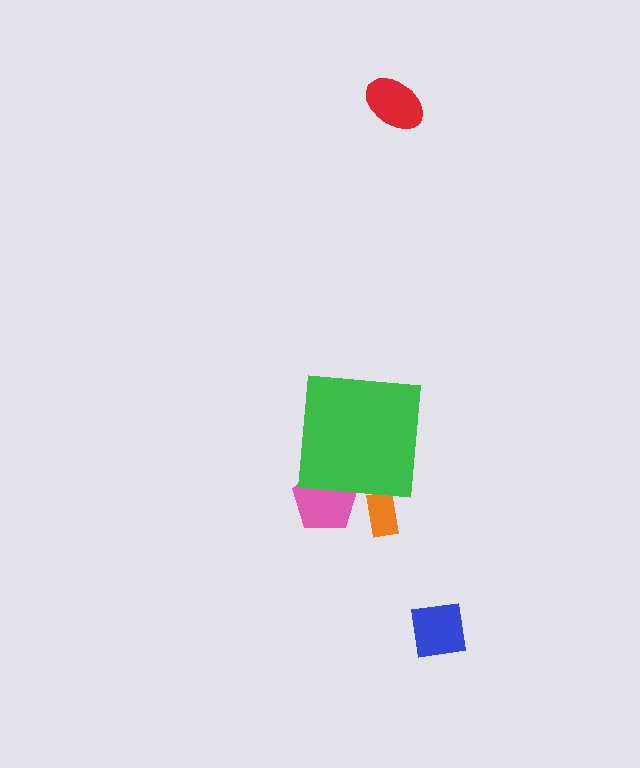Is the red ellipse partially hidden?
No, the red ellipse is fully visible.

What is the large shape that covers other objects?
A green square.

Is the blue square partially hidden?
No, the blue square is fully visible.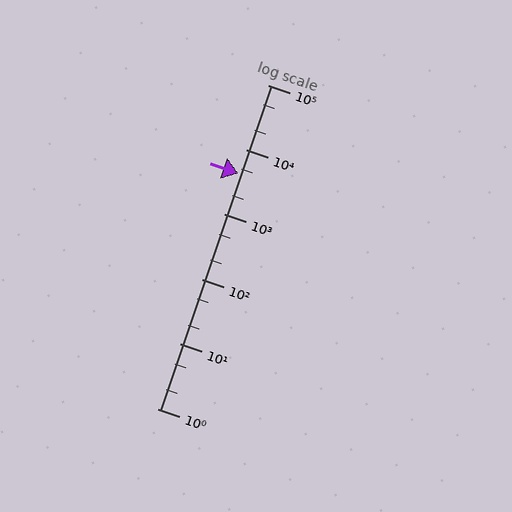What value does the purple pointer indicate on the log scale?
The pointer indicates approximately 4300.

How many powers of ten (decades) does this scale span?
The scale spans 5 decades, from 1 to 100000.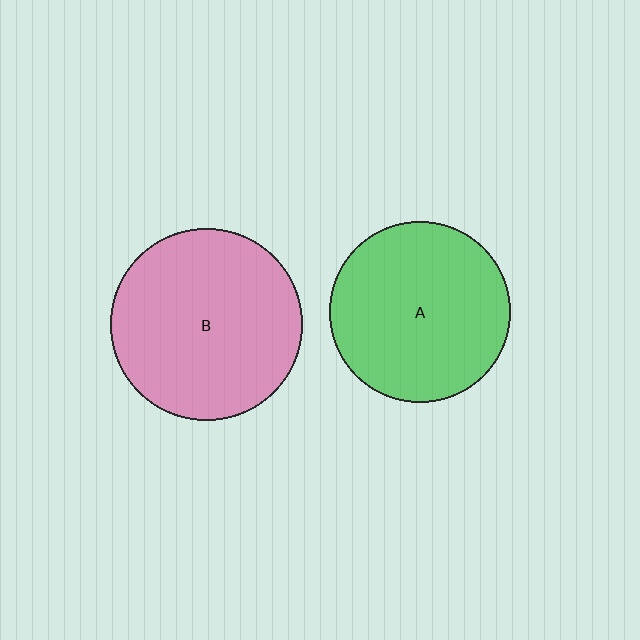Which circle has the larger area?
Circle B (pink).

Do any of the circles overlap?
No, none of the circles overlap.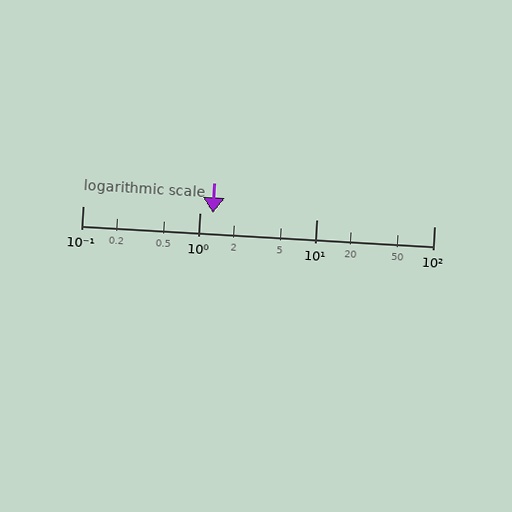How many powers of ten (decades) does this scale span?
The scale spans 3 decades, from 0.1 to 100.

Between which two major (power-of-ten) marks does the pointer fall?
The pointer is between 1 and 10.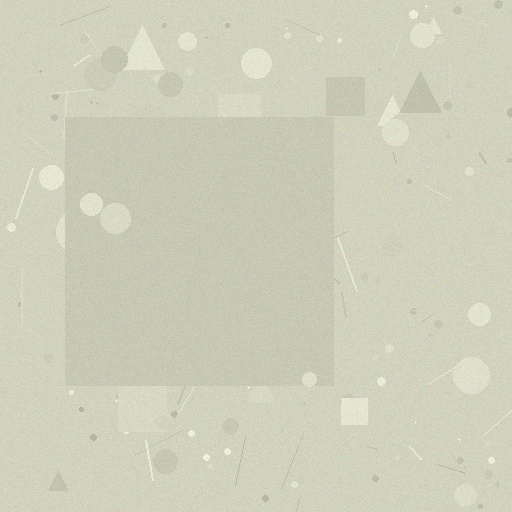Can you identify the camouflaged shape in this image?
The camouflaged shape is a square.